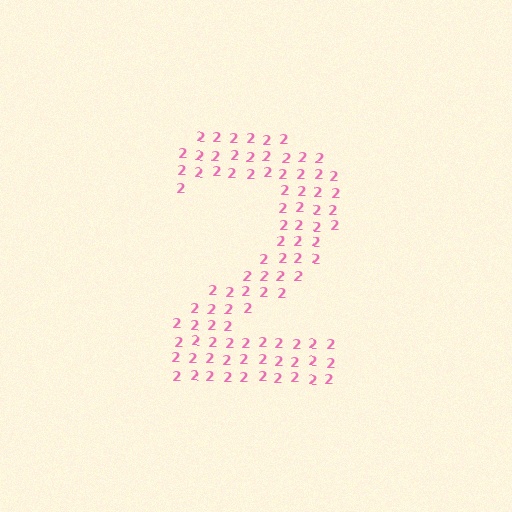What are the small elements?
The small elements are digit 2's.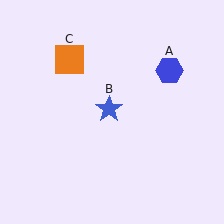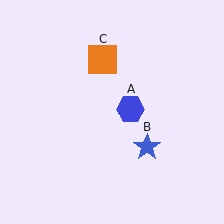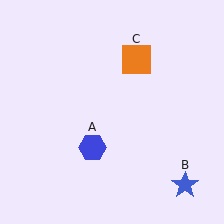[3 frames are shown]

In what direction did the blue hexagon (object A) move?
The blue hexagon (object A) moved down and to the left.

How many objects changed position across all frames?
3 objects changed position: blue hexagon (object A), blue star (object B), orange square (object C).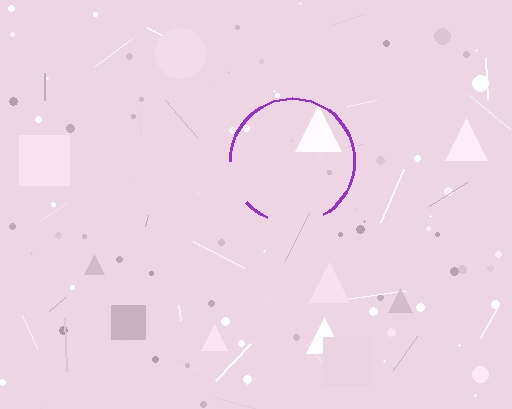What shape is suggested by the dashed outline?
The dashed outline suggests a circle.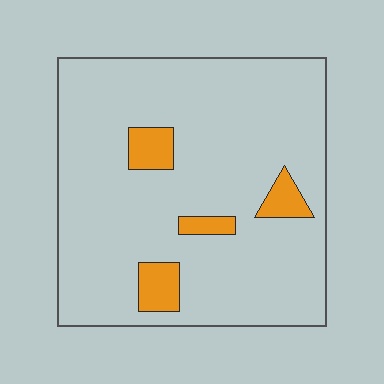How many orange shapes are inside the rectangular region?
4.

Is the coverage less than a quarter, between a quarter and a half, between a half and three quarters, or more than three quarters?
Less than a quarter.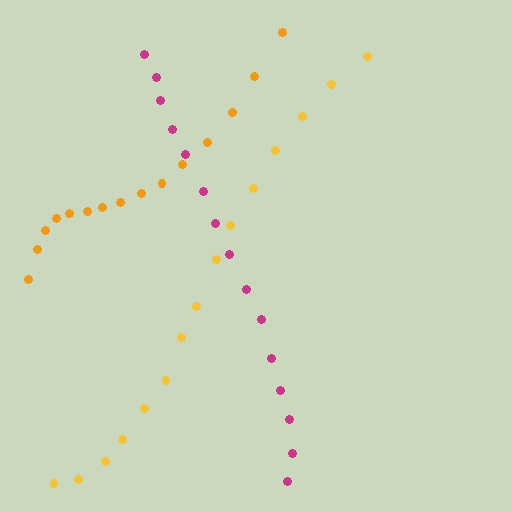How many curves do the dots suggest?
There are 3 distinct paths.